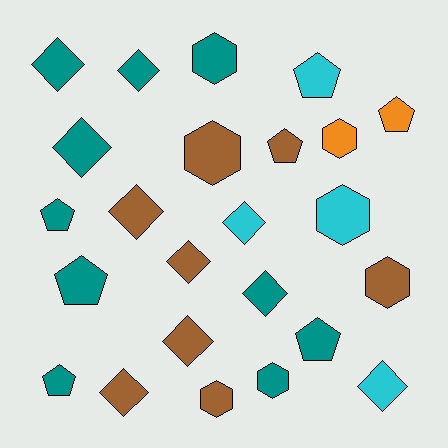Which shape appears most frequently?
Diamond, with 10 objects.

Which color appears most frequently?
Teal, with 10 objects.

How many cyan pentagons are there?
There is 1 cyan pentagon.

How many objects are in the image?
There are 24 objects.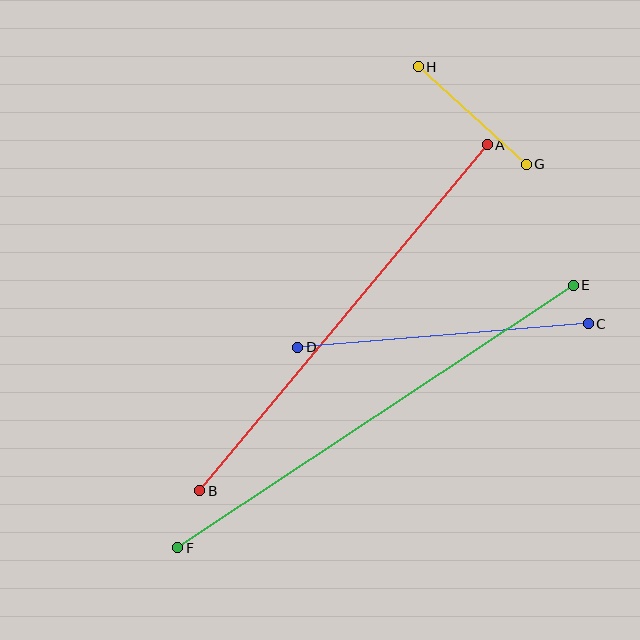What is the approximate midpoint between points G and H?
The midpoint is at approximately (472, 116) pixels.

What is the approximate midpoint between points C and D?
The midpoint is at approximately (443, 335) pixels.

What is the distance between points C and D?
The distance is approximately 291 pixels.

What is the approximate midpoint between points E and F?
The midpoint is at approximately (375, 416) pixels.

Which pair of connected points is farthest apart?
Points E and F are farthest apart.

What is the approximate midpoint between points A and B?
The midpoint is at approximately (343, 318) pixels.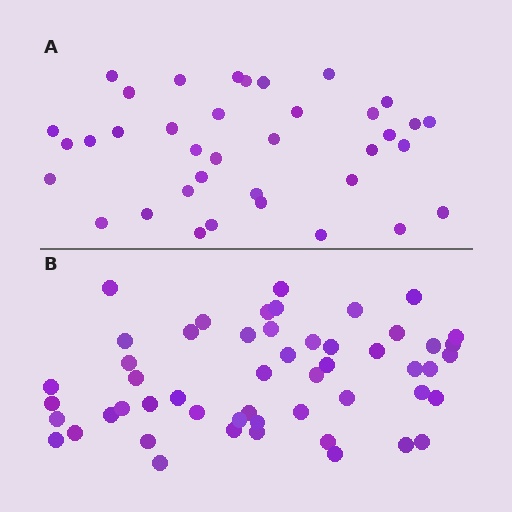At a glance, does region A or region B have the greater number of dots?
Region B (the bottom region) has more dots.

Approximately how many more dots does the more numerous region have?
Region B has approximately 15 more dots than region A.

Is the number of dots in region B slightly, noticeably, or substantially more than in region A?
Region B has noticeably more, but not dramatically so. The ratio is roughly 1.4 to 1.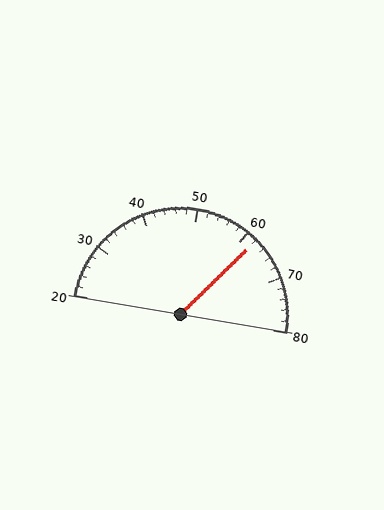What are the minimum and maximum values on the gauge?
The gauge ranges from 20 to 80.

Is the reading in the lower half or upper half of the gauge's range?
The reading is in the upper half of the range (20 to 80).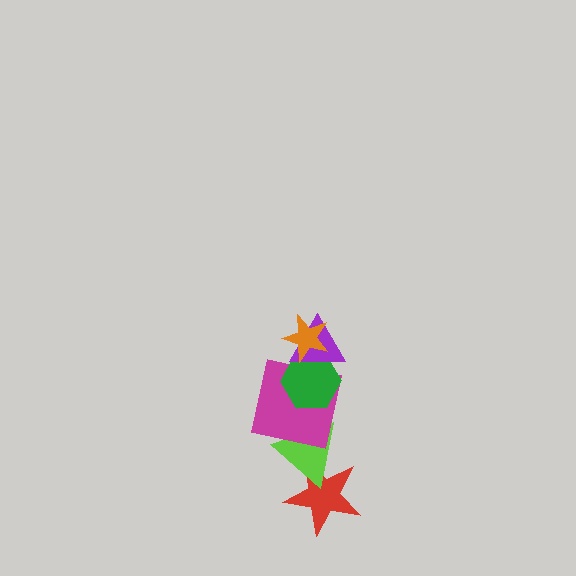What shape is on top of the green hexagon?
The purple triangle is on top of the green hexagon.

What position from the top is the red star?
The red star is 6th from the top.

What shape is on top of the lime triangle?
The magenta square is on top of the lime triangle.